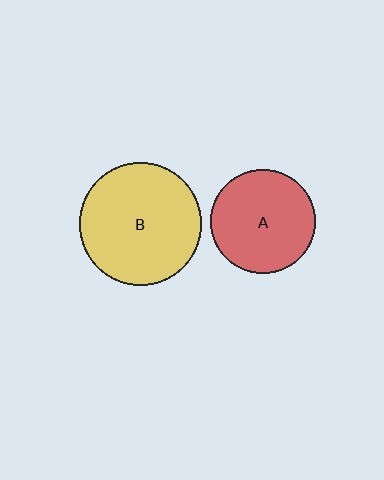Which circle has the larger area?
Circle B (yellow).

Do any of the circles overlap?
No, none of the circles overlap.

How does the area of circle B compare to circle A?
Approximately 1.4 times.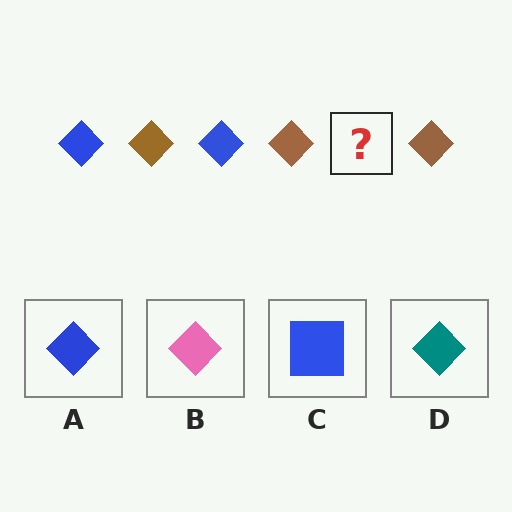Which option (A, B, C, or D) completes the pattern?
A.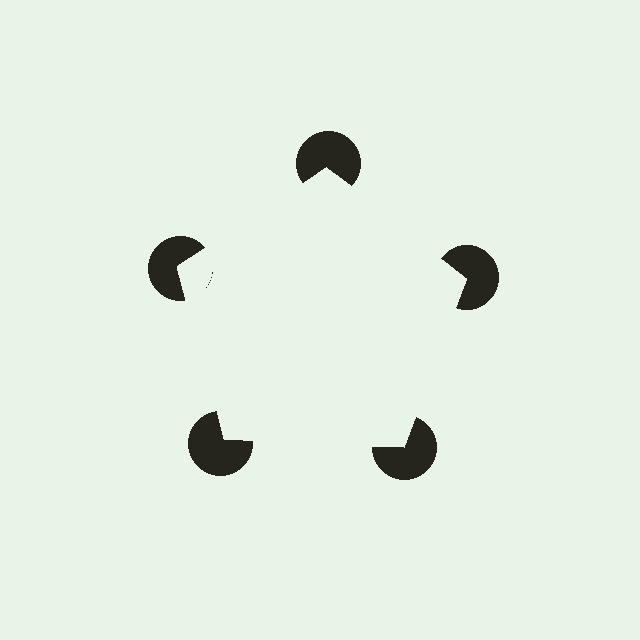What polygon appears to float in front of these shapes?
An illusory pentagon — its edges are inferred from the aligned wedge cuts in the pac-man discs, not physically drawn.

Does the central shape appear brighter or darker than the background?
It typically appears slightly brighter than the background, even though no actual brightness change is drawn.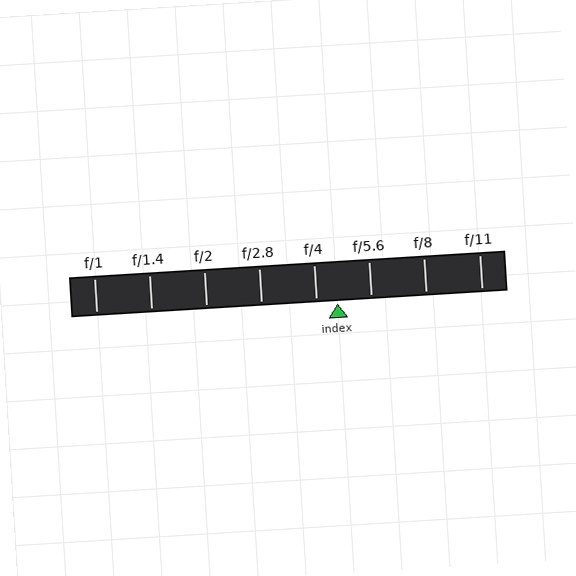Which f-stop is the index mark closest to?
The index mark is closest to f/4.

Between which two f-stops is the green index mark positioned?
The index mark is between f/4 and f/5.6.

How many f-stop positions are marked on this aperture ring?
There are 8 f-stop positions marked.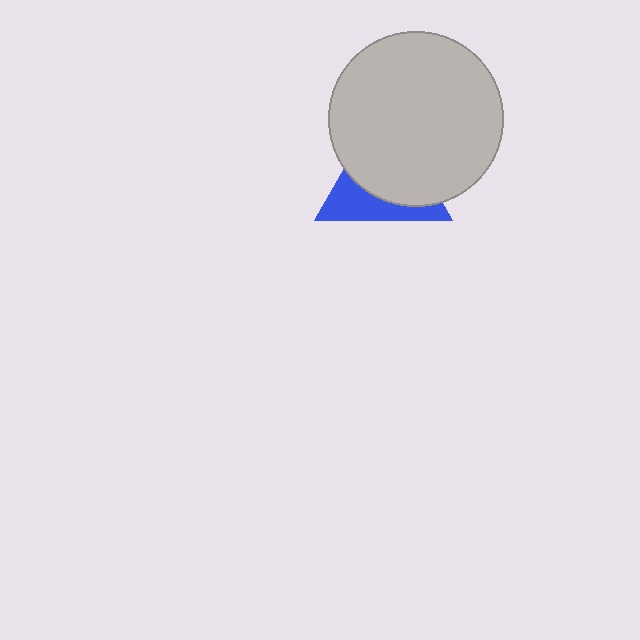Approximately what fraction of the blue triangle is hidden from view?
Roughly 63% of the blue triangle is hidden behind the light gray circle.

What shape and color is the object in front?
The object in front is a light gray circle.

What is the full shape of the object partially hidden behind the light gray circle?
The partially hidden object is a blue triangle.